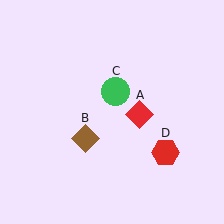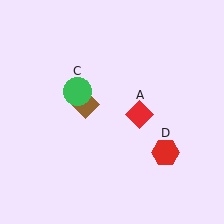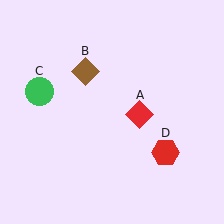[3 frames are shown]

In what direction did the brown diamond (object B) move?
The brown diamond (object B) moved up.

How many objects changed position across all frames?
2 objects changed position: brown diamond (object B), green circle (object C).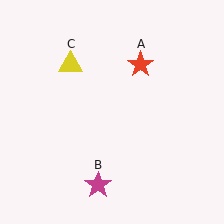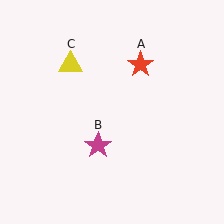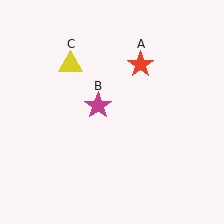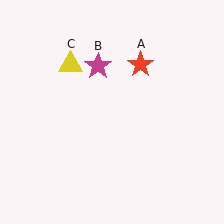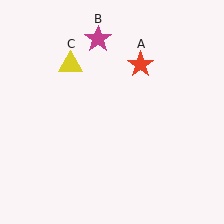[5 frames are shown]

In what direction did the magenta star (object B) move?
The magenta star (object B) moved up.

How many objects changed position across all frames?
1 object changed position: magenta star (object B).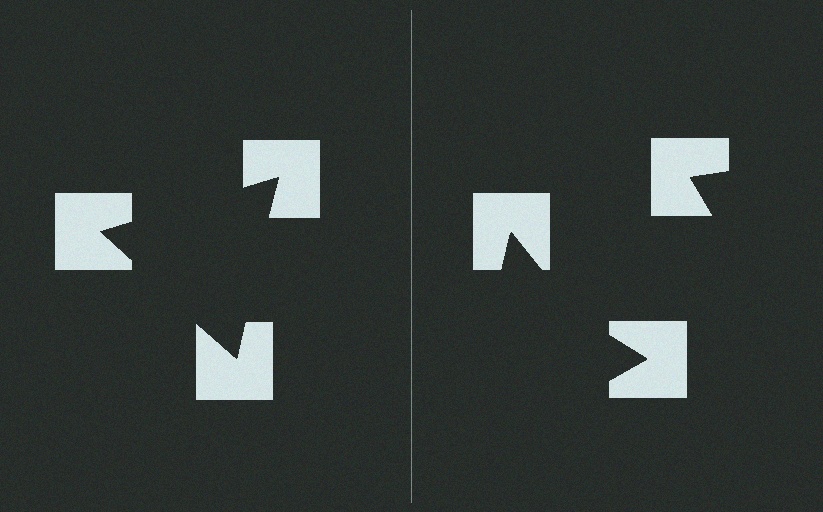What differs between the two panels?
The notched squares are positioned identically on both sides; only the wedge orientations differ. On the left they align to a triangle; on the right they are misaligned.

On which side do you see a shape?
An illusory triangle appears on the left side. On the right side the wedge cuts are rotated, so no coherent shape forms.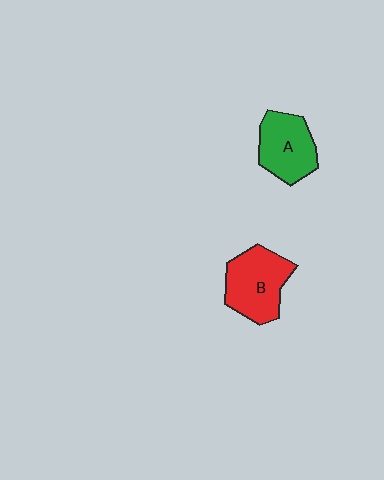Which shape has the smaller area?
Shape A (green).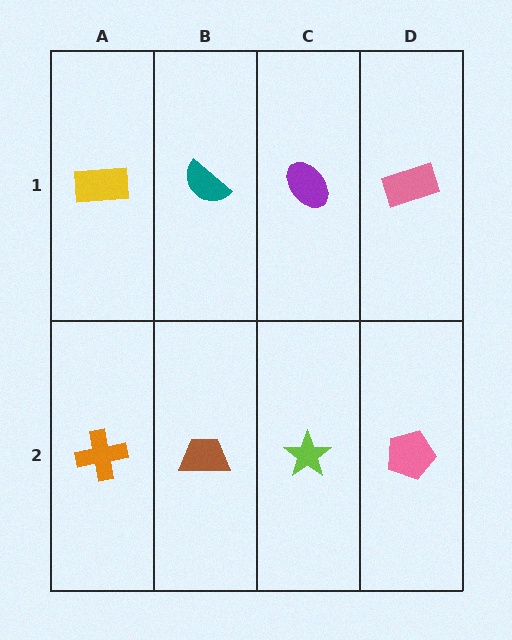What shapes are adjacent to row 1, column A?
An orange cross (row 2, column A), a teal semicircle (row 1, column B).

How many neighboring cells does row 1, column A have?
2.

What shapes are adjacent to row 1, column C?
A lime star (row 2, column C), a teal semicircle (row 1, column B), a pink rectangle (row 1, column D).